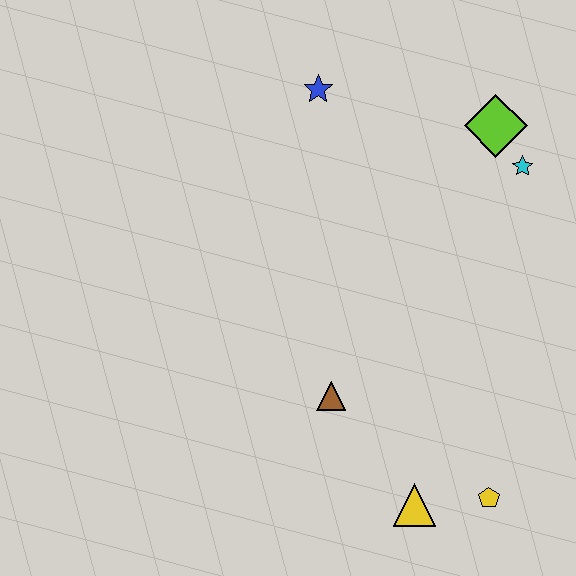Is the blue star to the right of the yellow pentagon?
No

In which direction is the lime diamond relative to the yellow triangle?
The lime diamond is above the yellow triangle.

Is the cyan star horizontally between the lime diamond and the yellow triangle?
No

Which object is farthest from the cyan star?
The yellow triangle is farthest from the cyan star.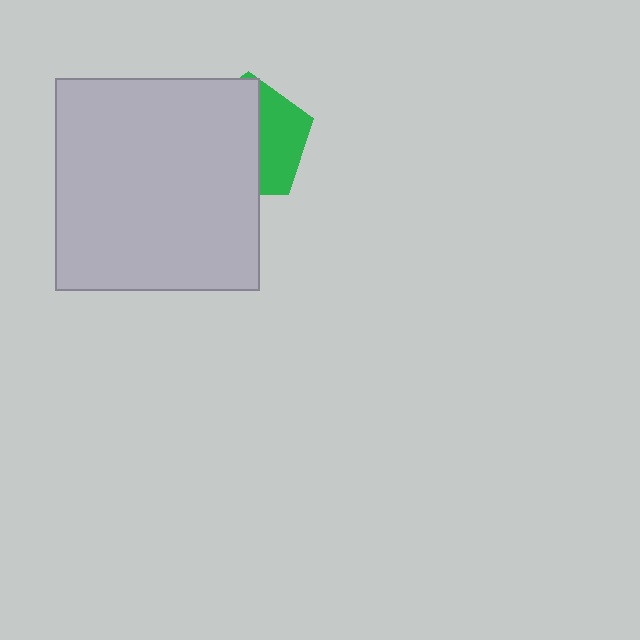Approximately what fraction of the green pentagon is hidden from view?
Roughly 61% of the green pentagon is hidden behind the light gray rectangle.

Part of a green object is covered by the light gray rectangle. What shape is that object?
It is a pentagon.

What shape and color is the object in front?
The object in front is a light gray rectangle.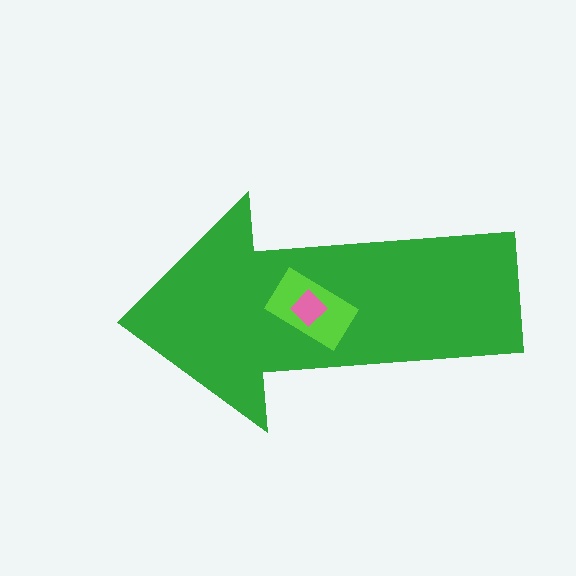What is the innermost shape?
The pink diamond.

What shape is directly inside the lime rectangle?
The pink diamond.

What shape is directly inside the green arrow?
The lime rectangle.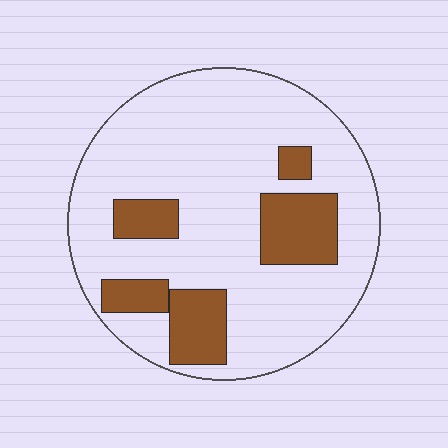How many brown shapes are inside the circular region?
5.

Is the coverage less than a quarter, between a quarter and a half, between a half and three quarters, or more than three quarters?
Less than a quarter.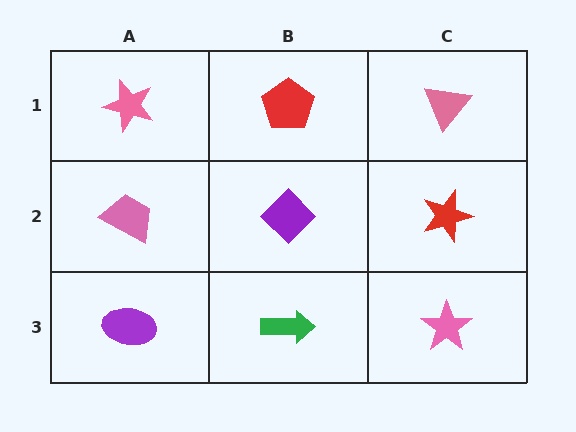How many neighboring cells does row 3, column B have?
3.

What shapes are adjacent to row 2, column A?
A pink star (row 1, column A), a purple ellipse (row 3, column A), a purple diamond (row 2, column B).